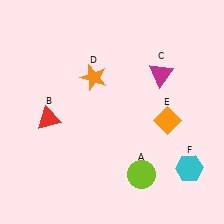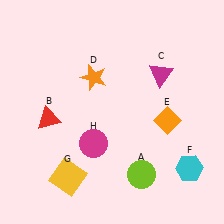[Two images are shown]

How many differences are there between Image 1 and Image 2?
There are 2 differences between the two images.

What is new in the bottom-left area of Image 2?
A magenta circle (H) was added in the bottom-left area of Image 2.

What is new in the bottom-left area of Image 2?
A yellow square (G) was added in the bottom-left area of Image 2.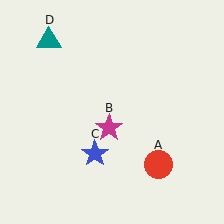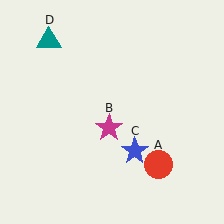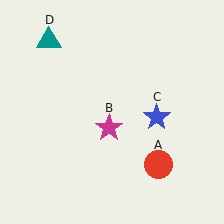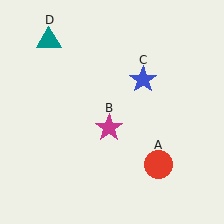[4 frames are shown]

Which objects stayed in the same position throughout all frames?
Red circle (object A) and magenta star (object B) and teal triangle (object D) remained stationary.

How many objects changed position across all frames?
1 object changed position: blue star (object C).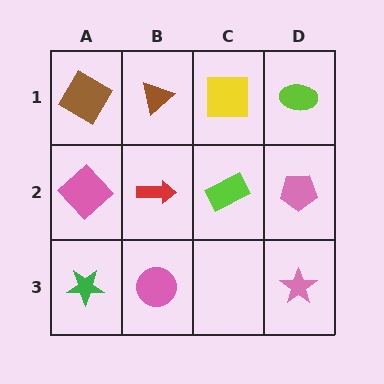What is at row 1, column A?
A brown diamond.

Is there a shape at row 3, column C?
No, that cell is empty.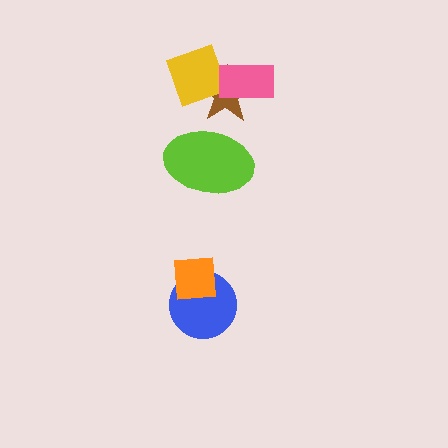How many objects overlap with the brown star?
2 objects overlap with the brown star.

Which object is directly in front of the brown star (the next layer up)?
The yellow diamond is directly in front of the brown star.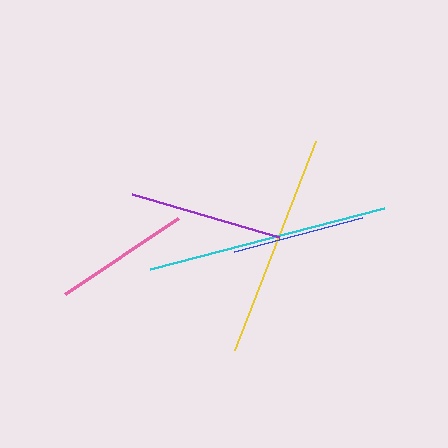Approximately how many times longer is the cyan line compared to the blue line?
The cyan line is approximately 1.8 times the length of the blue line.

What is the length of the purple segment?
The purple segment is approximately 153 pixels long.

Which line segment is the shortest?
The blue line is the shortest at approximately 132 pixels.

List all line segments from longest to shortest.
From longest to shortest: cyan, yellow, purple, pink, blue.